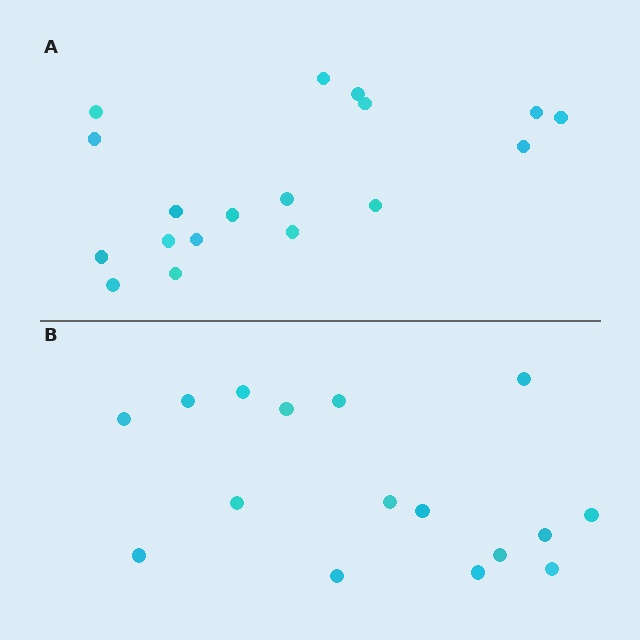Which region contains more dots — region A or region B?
Region A (the top region) has more dots.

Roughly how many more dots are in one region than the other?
Region A has just a few more — roughly 2 or 3 more dots than region B.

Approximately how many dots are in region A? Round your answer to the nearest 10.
About 20 dots. (The exact count is 18, which rounds to 20.)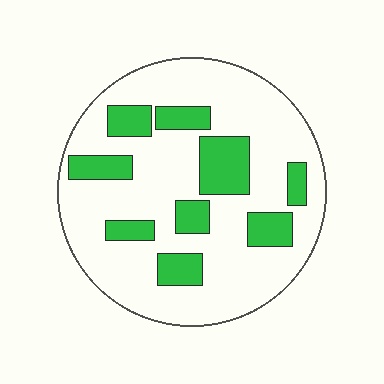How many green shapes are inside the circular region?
9.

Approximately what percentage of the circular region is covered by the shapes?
Approximately 25%.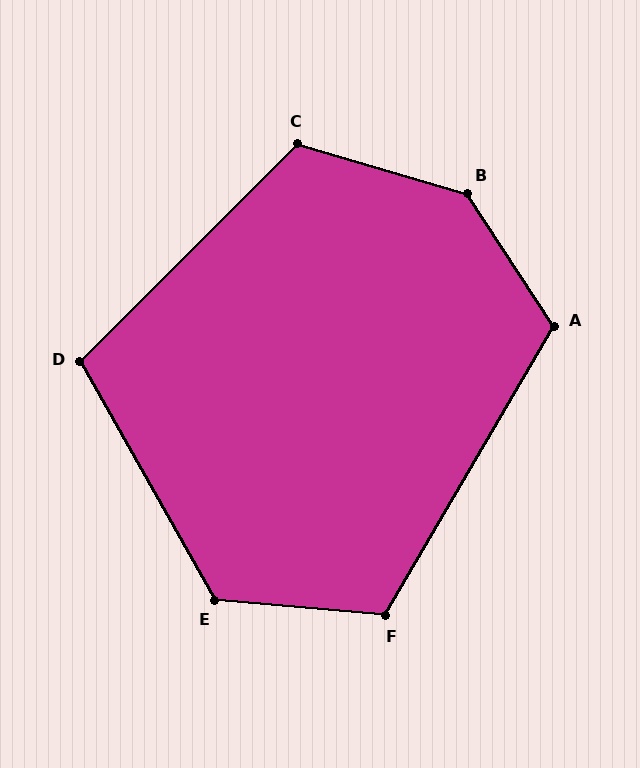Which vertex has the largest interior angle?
B, at approximately 139 degrees.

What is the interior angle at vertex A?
Approximately 117 degrees (obtuse).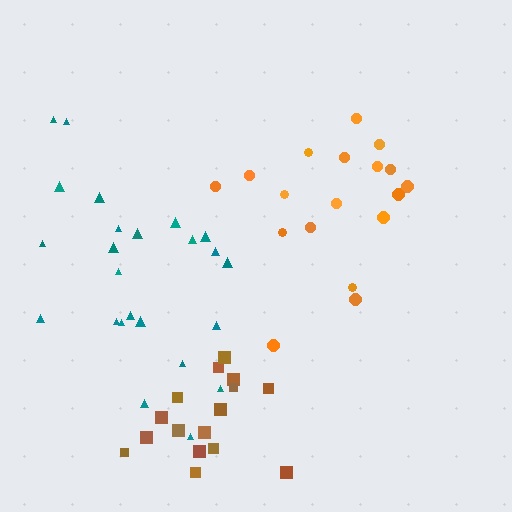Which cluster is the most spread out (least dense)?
Orange.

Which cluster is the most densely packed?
Brown.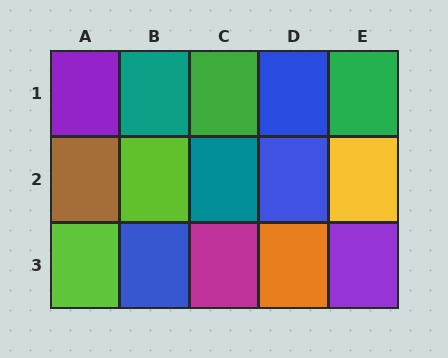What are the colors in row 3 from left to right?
Lime, blue, magenta, orange, purple.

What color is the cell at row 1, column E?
Green.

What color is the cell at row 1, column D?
Blue.